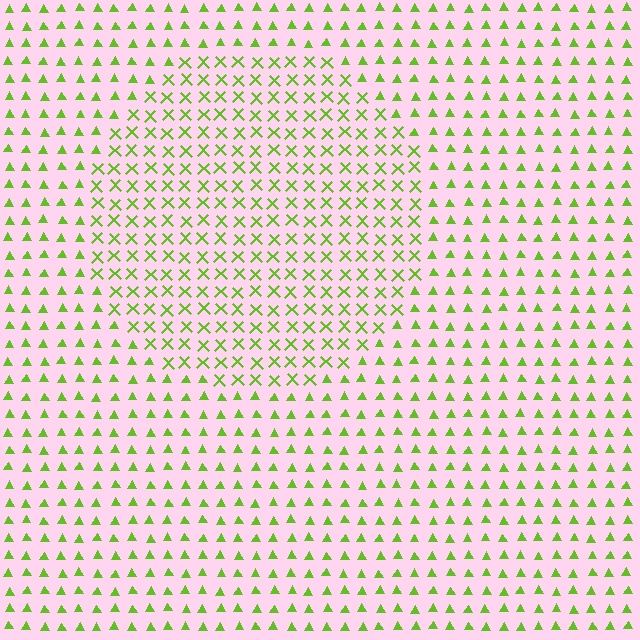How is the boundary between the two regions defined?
The boundary is defined by a change in element shape: X marks inside vs. triangles outside. All elements share the same color and spacing.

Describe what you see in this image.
The image is filled with small lime elements arranged in a uniform grid. A circle-shaped region contains X marks, while the surrounding area contains triangles. The boundary is defined purely by the change in element shape.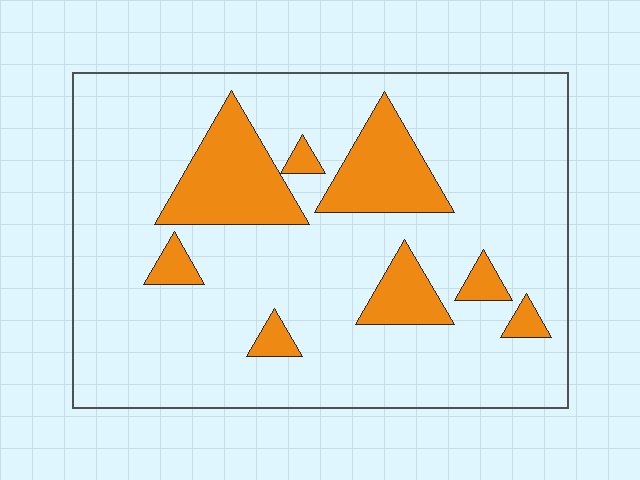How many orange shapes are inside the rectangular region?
8.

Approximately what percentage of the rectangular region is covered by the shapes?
Approximately 20%.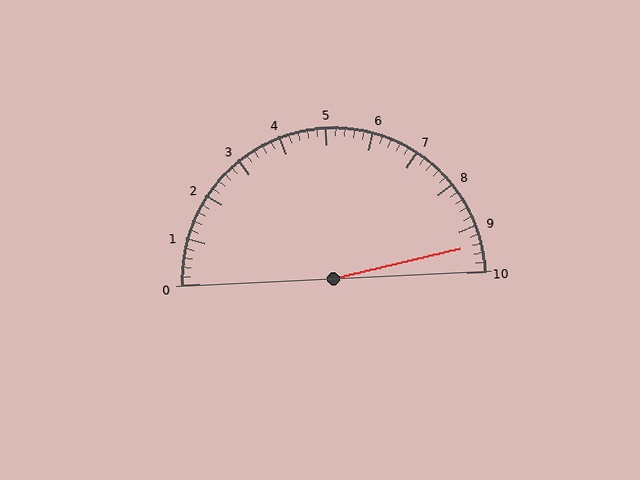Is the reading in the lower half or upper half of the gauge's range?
The reading is in the upper half of the range (0 to 10).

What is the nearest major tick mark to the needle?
The nearest major tick mark is 9.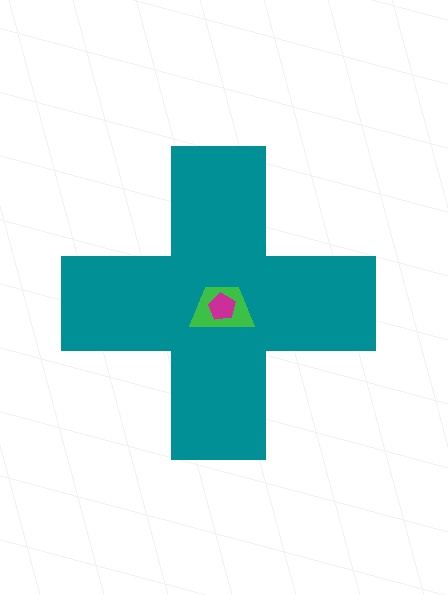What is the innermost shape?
The magenta pentagon.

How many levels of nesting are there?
3.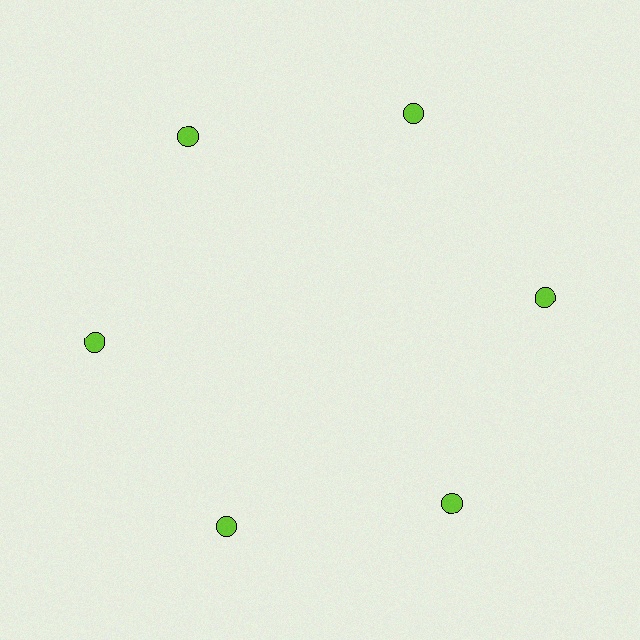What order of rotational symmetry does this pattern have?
This pattern has 6-fold rotational symmetry.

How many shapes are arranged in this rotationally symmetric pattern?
There are 6 shapes, arranged in 6 groups of 1.